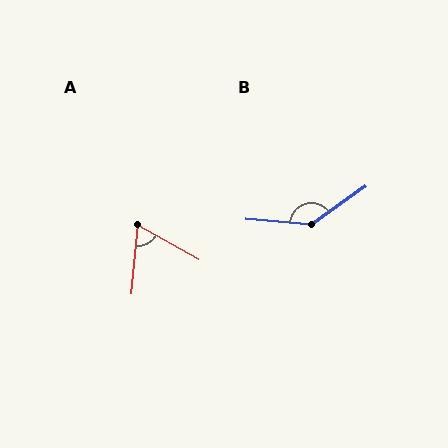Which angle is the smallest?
A, at approximately 66 degrees.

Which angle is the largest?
B, at approximately 140 degrees.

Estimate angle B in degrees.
Approximately 140 degrees.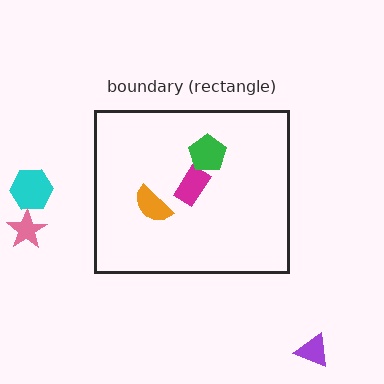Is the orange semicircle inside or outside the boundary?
Inside.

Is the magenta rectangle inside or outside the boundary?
Inside.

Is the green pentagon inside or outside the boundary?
Inside.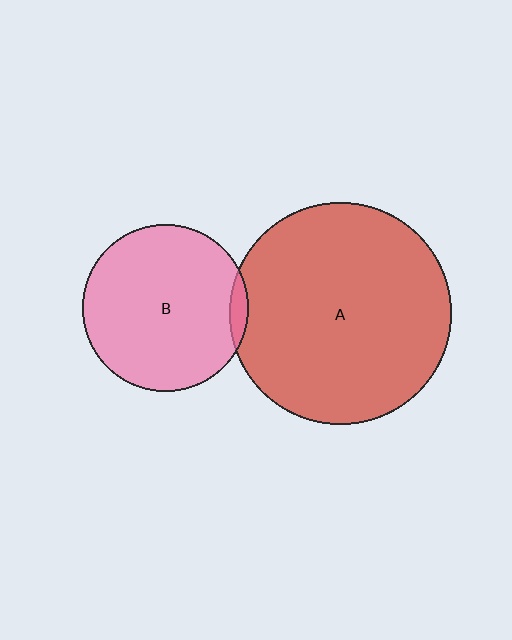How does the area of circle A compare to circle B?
Approximately 1.8 times.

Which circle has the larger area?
Circle A (red).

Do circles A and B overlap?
Yes.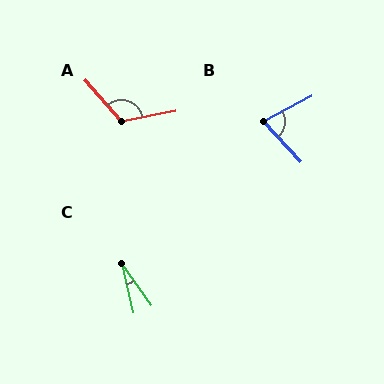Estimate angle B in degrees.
Approximately 75 degrees.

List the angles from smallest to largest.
C (22°), B (75°), A (120°).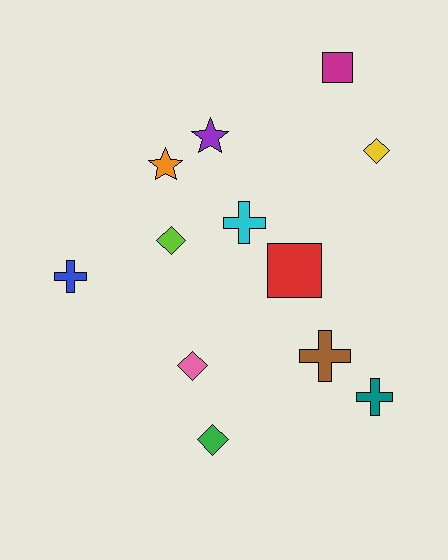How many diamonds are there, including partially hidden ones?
There are 4 diamonds.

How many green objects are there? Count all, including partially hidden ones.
There is 1 green object.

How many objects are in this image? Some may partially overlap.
There are 12 objects.